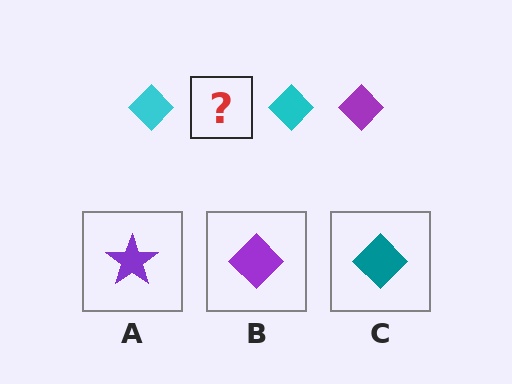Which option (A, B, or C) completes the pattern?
B.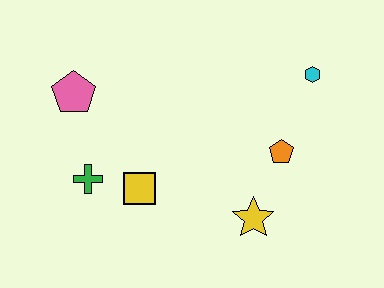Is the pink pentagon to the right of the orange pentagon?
No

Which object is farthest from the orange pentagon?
The pink pentagon is farthest from the orange pentagon.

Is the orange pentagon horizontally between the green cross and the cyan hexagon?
Yes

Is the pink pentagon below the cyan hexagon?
Yes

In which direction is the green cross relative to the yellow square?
The green cross is to the left of the yellow square.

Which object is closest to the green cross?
The yellow square is closest to the green cross.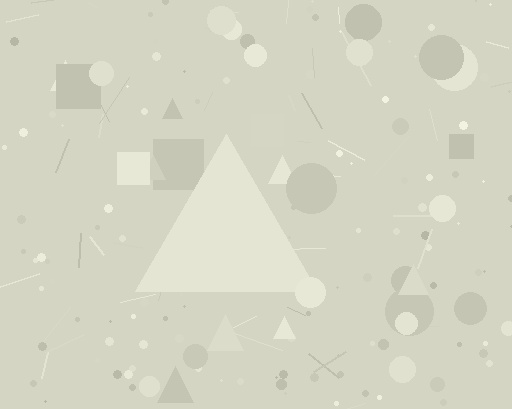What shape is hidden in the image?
A triangle is hidden in the image.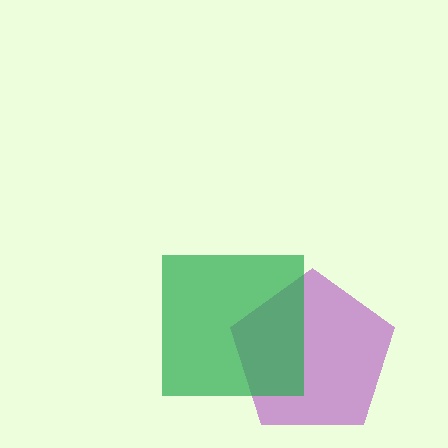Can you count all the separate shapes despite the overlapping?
Yes, there are 2 separate shapes.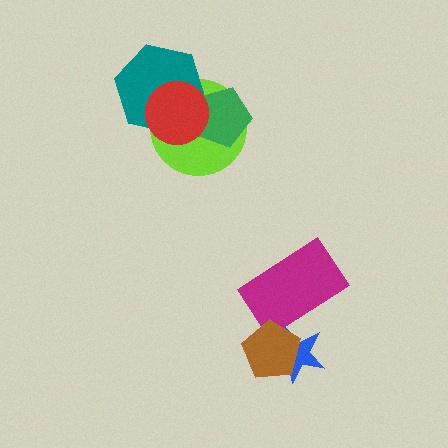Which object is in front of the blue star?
The brown pentagon is in front of the blue star.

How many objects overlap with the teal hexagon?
3 objects overlap with the teal hexagon.